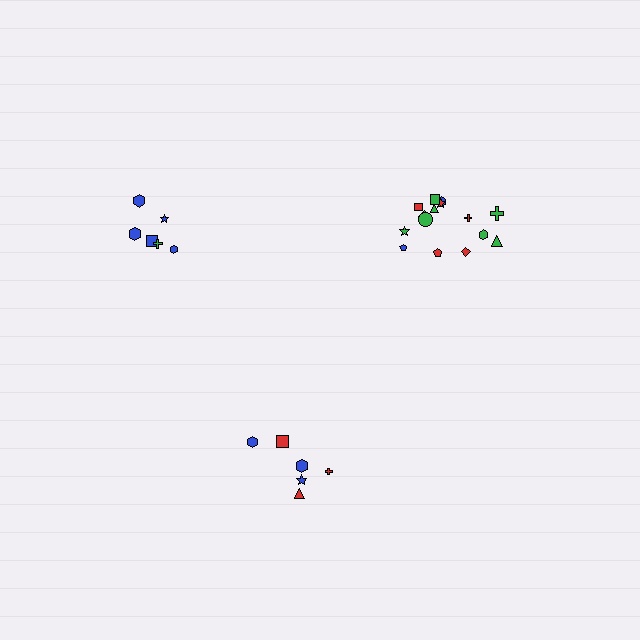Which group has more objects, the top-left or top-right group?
The top-right group.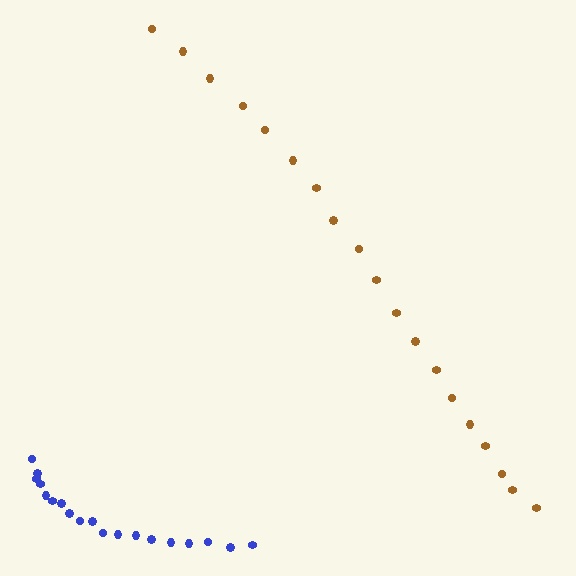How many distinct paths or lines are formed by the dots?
There are 2 distinct paths.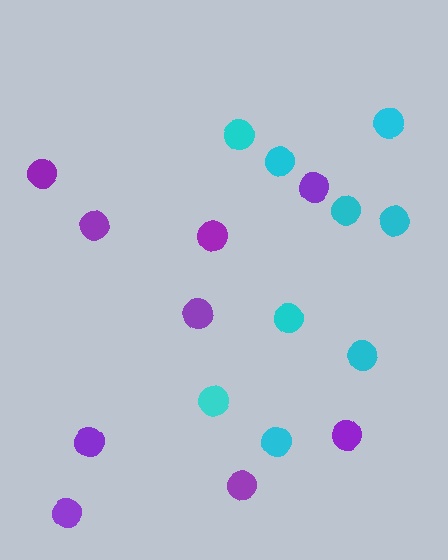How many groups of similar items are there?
There are 2 groups: one group of purple circles (9) and one group of cyan circles (9).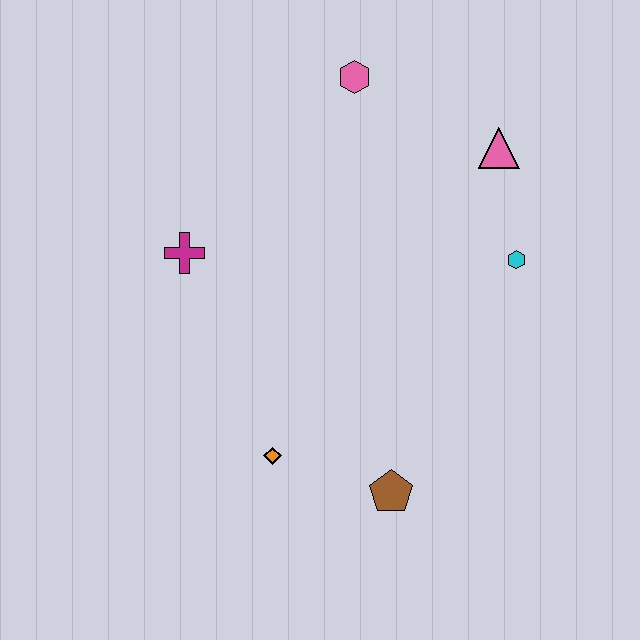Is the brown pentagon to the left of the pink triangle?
Yes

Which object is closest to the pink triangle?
The cyan hexagon is closest to the pink triangle.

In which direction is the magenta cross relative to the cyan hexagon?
The magenta cross is to the left of the cyan hexagon.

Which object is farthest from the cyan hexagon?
The magenta cross is farthest from the cyan hexagon.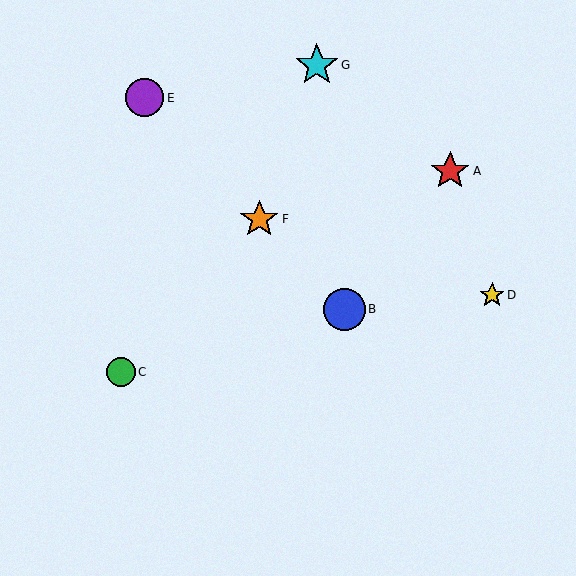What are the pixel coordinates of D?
Object D is at (492, 295).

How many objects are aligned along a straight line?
3 objects (B, E, F) are aligned along a straight line.